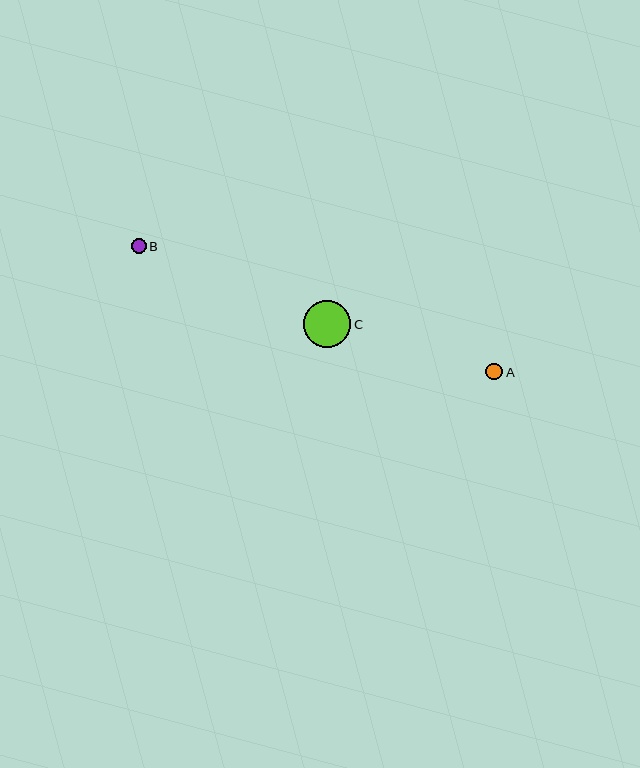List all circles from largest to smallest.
From largest to smallest: C, A, B.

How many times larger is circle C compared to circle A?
Circle C is approximately 2.8 times the size of circle A.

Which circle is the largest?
Circle C is the largest with a size of approximately 47 pixels.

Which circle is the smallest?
Circle B is the smallest with a size of approximately 15 pixels.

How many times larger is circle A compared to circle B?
Circle A is approximately 1.1 times the size of circle B.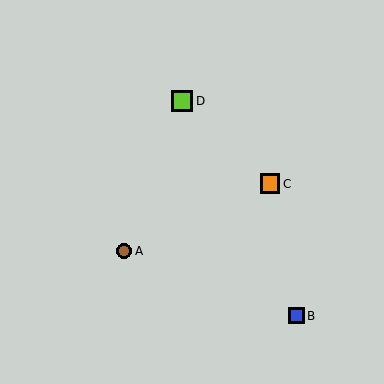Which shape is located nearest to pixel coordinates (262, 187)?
The orange square (labeled C) at (270, 184) is nearest to that location.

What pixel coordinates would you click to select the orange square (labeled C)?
Click at (270, 184) to select the orange square C.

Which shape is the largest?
The lime square (labeled D) is the largest.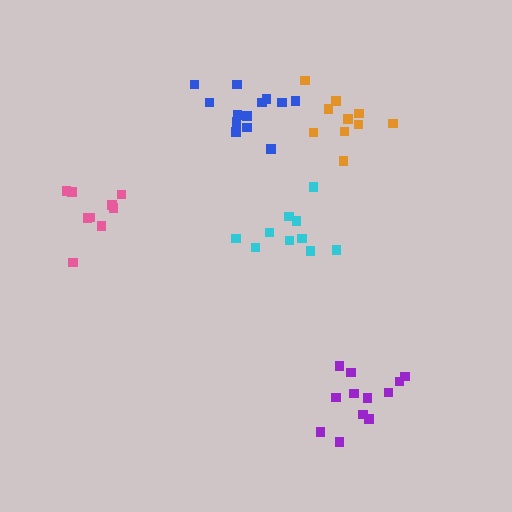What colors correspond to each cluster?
The clusters are colored: cyan, pink, orange, purple, blue.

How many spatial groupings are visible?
There are 5 spatial groupings.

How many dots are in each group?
Group 1: 10 dots, Group 2: 9 dots, Group 3: 10 dots, Group 4: 12 dots, Group 5: 13 dots (54 total).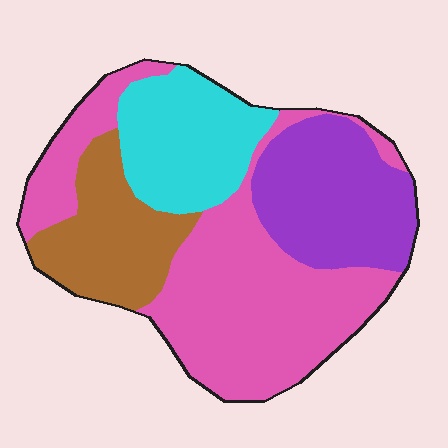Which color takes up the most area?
Pink, at roughly 45%.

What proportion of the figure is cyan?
Cyan takes up about one sixth (1/6) of the figure.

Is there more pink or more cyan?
Pink.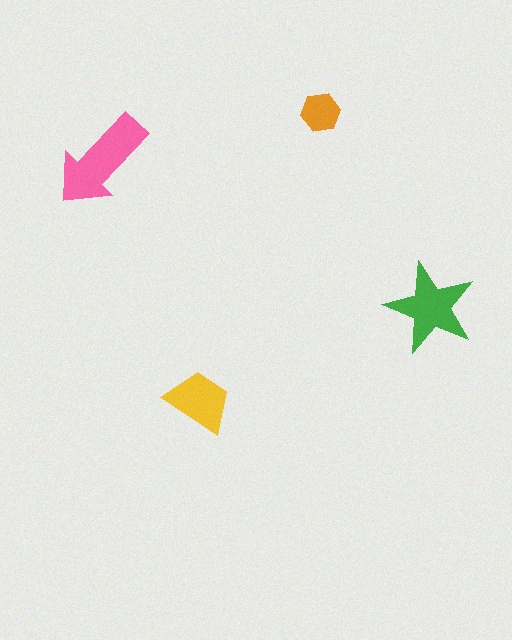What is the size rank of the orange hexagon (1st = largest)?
4th.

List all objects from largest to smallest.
The pink arrow, the green star, the yellow trapezoid, the orange hexagon.